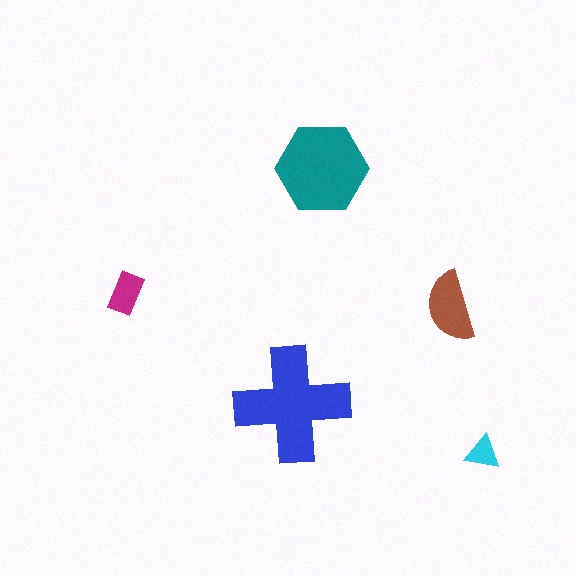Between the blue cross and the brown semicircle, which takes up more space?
The blue cross.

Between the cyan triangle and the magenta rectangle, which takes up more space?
The magenta rectangle.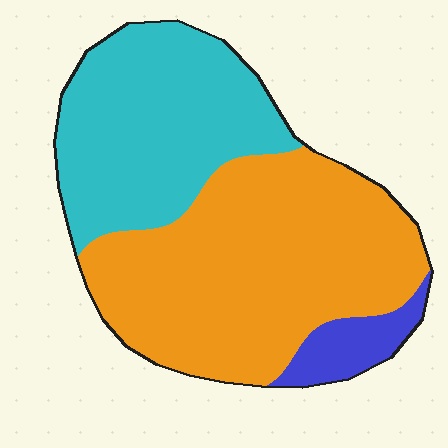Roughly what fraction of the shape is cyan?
Cyan takes up between a third and a half of the shape.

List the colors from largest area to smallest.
From largest to smallest: orange, cyan, blue.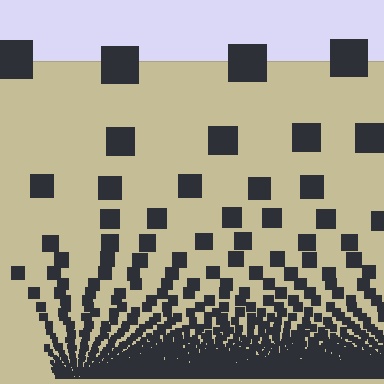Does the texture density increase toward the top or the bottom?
Density increases toward the bottom.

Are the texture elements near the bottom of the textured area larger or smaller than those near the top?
Smaller. The gradient is inverted — elements near the bottom are smaller and denser.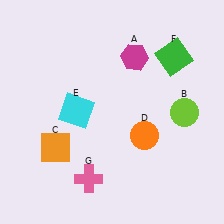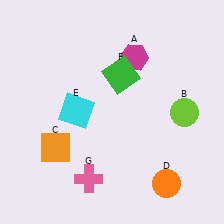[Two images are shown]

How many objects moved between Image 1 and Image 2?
2 objects moved between the two images.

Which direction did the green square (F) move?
The green square (F) moved left.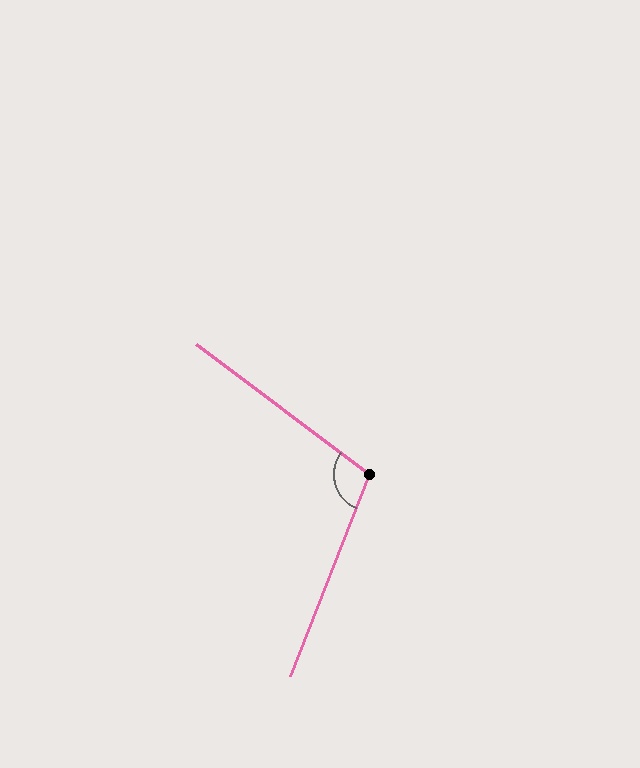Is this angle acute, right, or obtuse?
It is obtuse.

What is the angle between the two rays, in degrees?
Approximately 105 degrees.